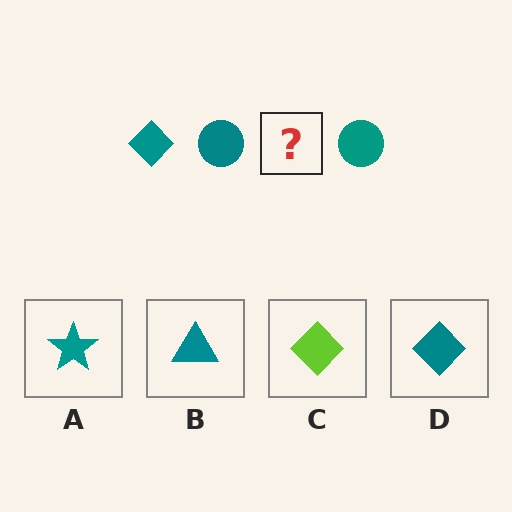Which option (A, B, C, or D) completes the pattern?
D.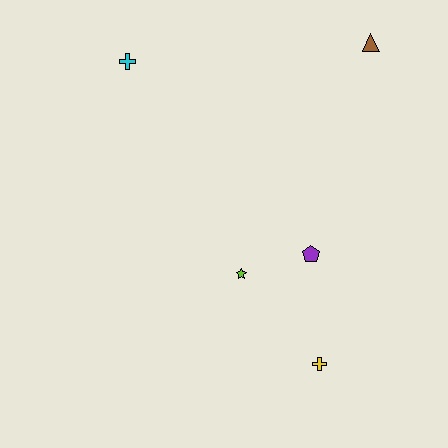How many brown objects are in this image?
There is 1 brown object.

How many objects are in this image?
There are 5 objects.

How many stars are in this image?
There is 1 star.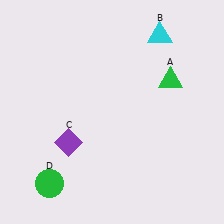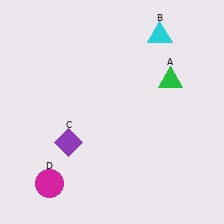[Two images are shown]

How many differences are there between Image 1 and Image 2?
There is 1 difference between the two images.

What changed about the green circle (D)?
In Image 1, D is green. In Image 2, it changed to magenta.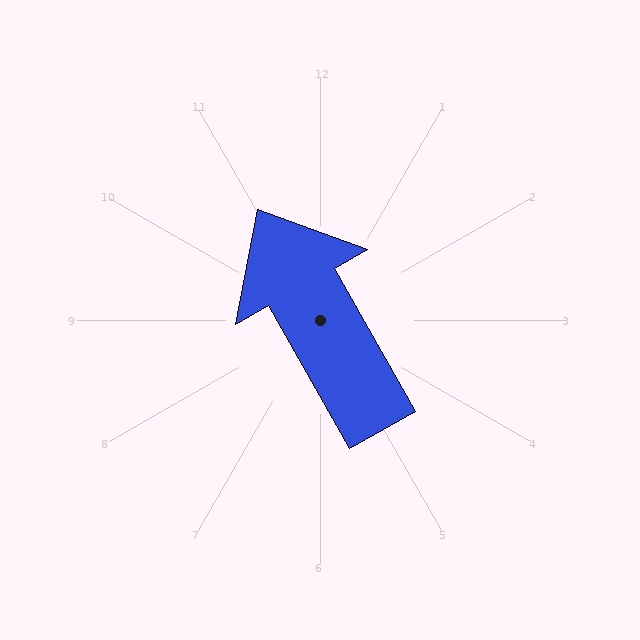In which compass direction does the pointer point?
Northwest.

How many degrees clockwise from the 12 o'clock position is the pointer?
Approximately 330 degrees.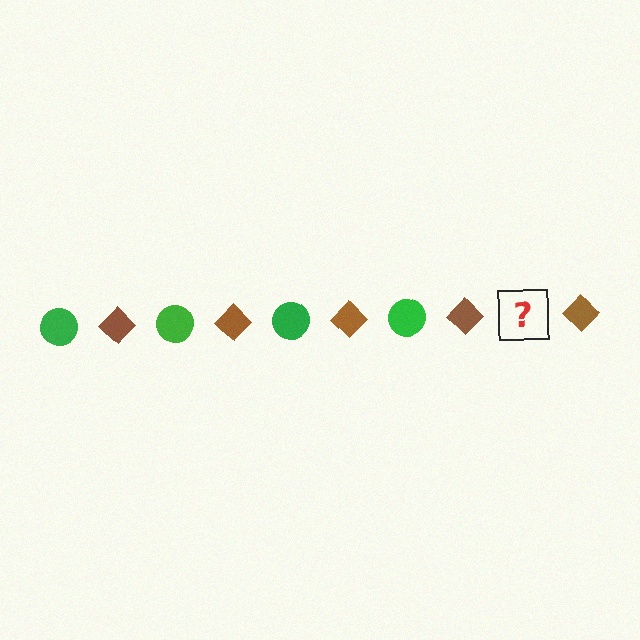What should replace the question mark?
The question mark should be replaced with a green circle.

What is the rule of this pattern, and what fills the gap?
The rule is that the pattern alternates between green circle and brown diamond. The gap should be filled with a green circle.